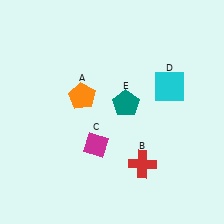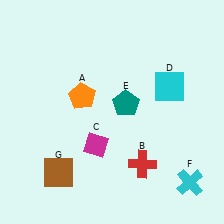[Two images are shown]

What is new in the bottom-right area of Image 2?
A cyan cross (F) was added in the bottom-right area of Image 2.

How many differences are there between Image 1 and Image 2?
There are 2 differences between the two images.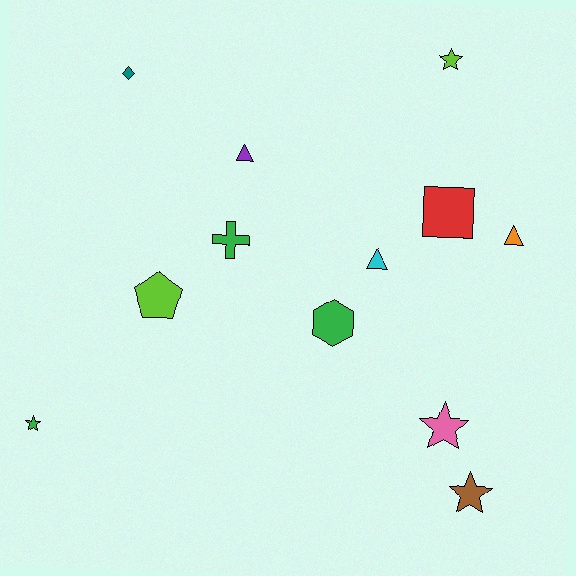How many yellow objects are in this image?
There are no yellow objects.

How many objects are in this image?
There are 12 objects.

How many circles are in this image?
There are no circles.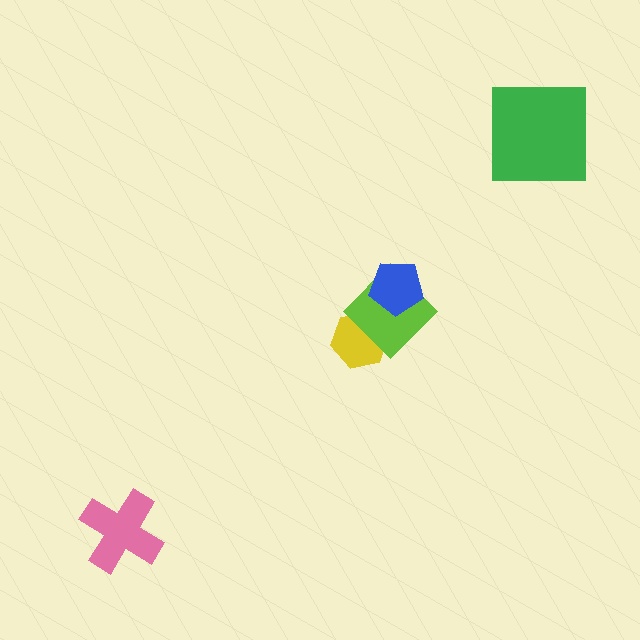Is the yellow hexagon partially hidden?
Yes, it is partially covered by another shape.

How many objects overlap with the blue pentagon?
1 object overlaps with the blue pentagon.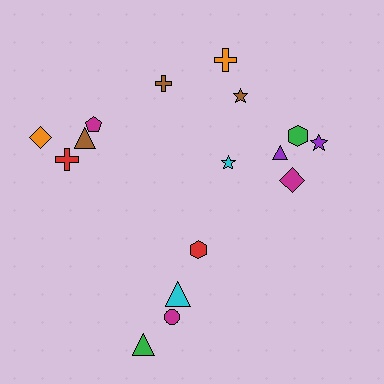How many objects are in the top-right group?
There are 7 objects.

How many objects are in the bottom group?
There are 4 objects.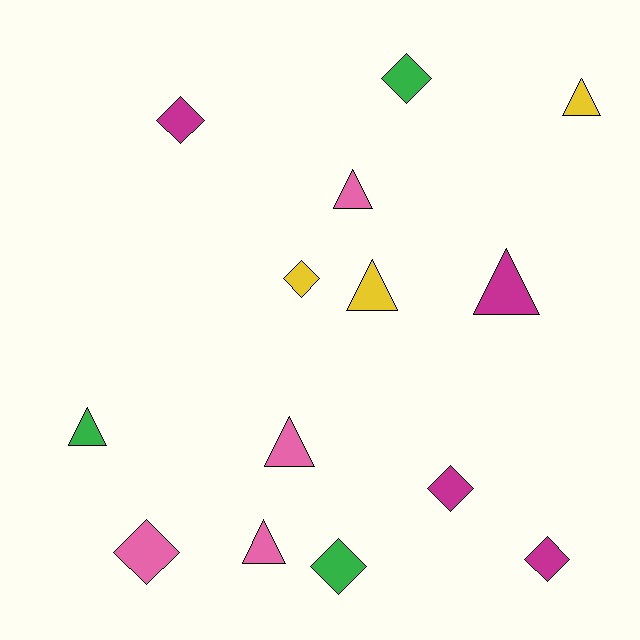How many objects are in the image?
There are 14 objects.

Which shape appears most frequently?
Triangle, with 7 objects.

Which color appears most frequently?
Magenta, with 4 objects.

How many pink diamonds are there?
There is 1 pink diamond.